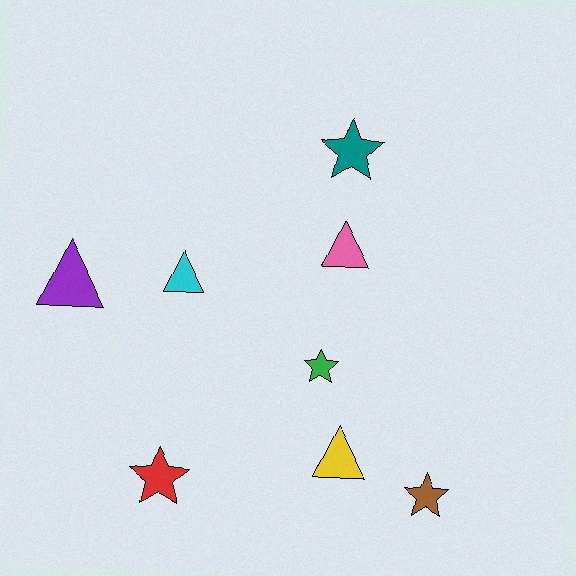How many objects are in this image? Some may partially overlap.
There are 8 objects.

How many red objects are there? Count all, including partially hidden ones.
There is 1 red object.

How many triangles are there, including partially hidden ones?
There are 4 triangles.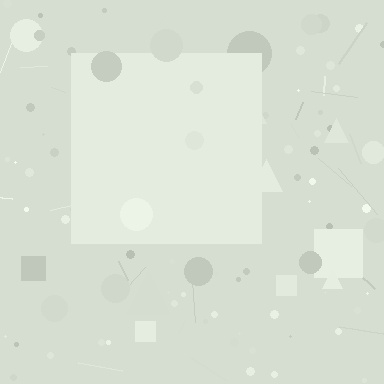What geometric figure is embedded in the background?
A square is embedded in the background.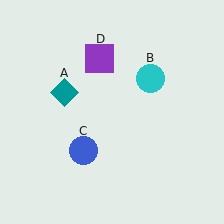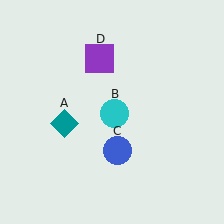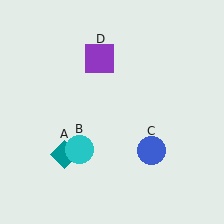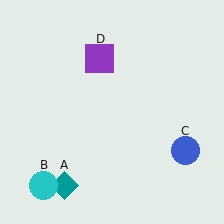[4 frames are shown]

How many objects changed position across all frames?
3 objects changed position: teal diamond (object A), cyan circle (object B), blue circle (object C).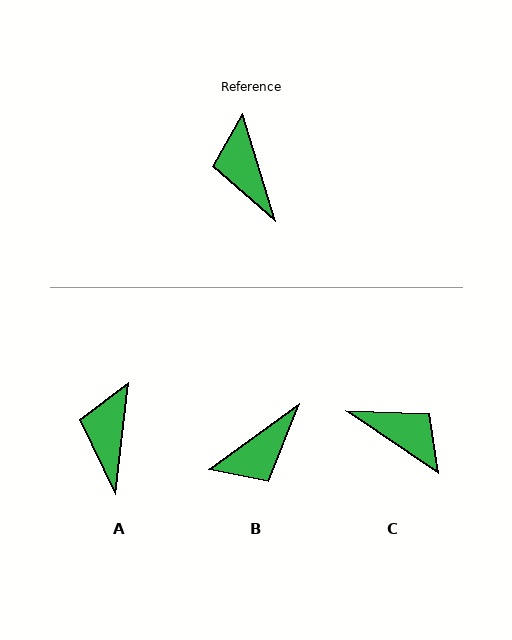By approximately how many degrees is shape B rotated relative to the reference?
Approximately 109 degrees counter-clockwise.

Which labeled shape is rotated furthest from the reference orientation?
C, about 141 degrees away.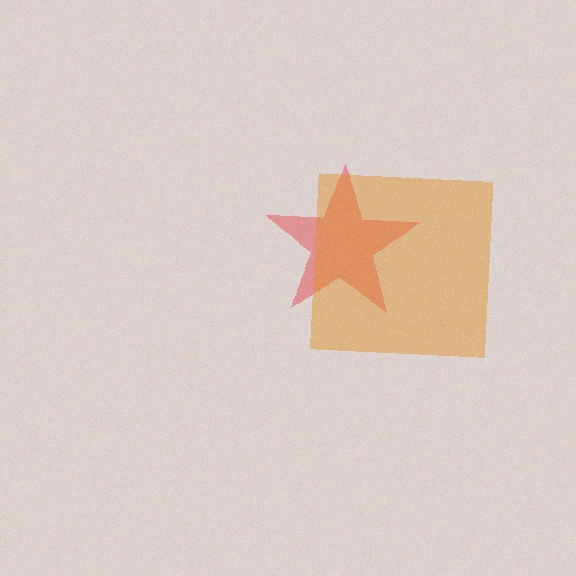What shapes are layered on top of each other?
The layered shapes are: a red star, an orange square.